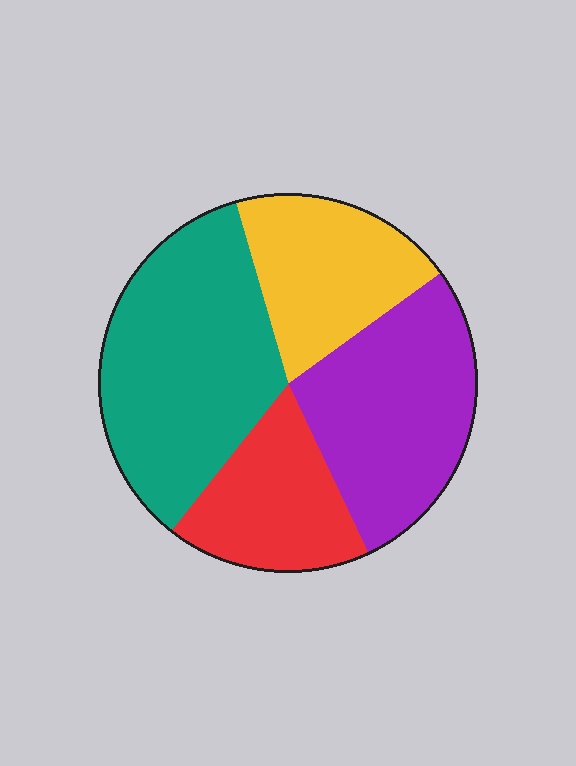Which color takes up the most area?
Teal, at roughly 35%.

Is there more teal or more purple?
Teal.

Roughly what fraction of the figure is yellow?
Yellow takes up between a sixth and a third of the figure.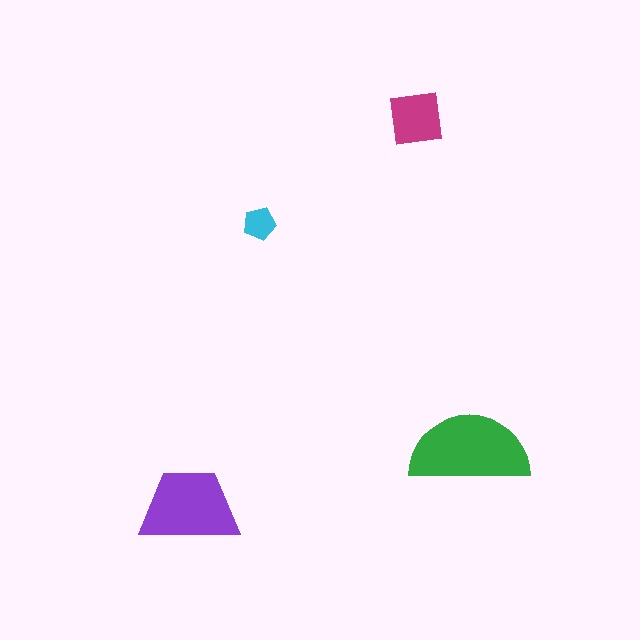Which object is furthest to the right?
The green semicircle is rightmost.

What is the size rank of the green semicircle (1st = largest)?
1st.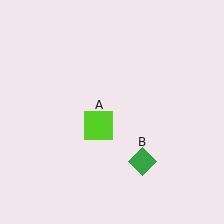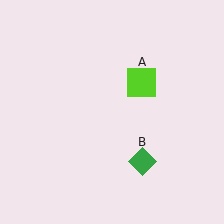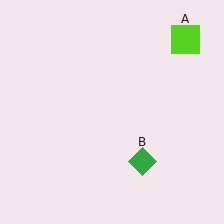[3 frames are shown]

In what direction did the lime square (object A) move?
The lime square (object A) moved up and to the right.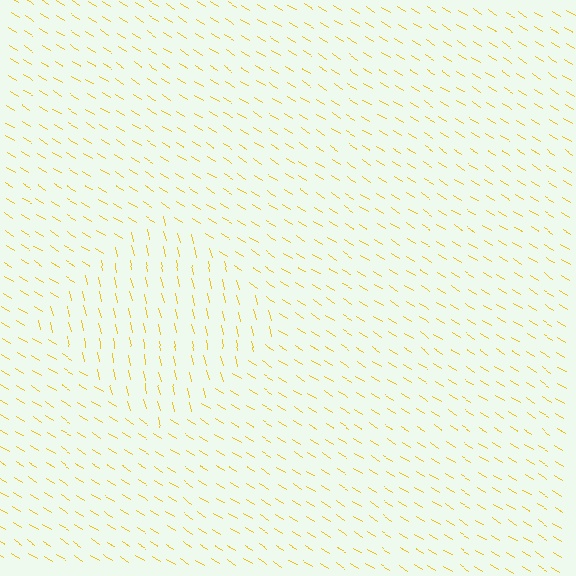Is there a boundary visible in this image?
Yes, there is a texture boundary formed by a change in line orientation.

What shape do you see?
I see a diamond.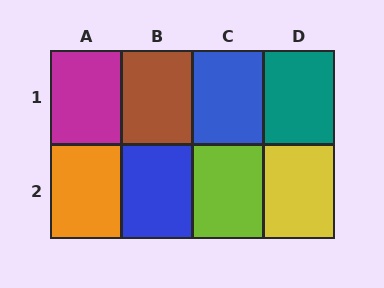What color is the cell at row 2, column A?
Orange.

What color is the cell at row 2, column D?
Yellow.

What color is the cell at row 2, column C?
Lime.